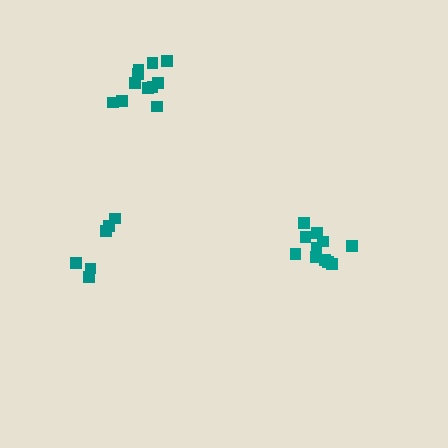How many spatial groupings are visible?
There are 3 spatial groupings.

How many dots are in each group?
Group 1: 11 dots, Group 2: 6 dots, Group 3: 11 dots (28 total).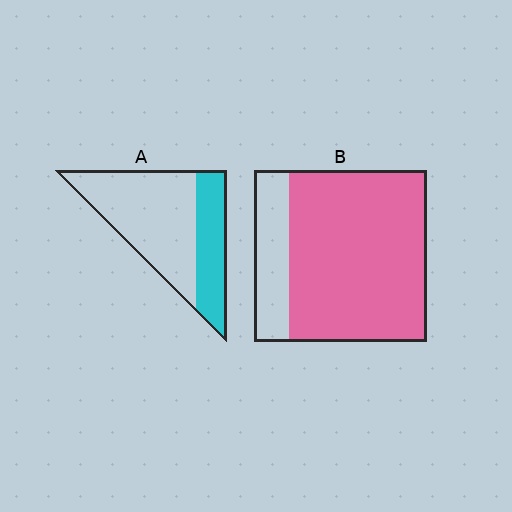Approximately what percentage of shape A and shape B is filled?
A is approximately 35% and B is approximately 80%.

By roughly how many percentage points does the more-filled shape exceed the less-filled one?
By roughly 45 percentage points (B over A).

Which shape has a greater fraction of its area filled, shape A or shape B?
Shape B.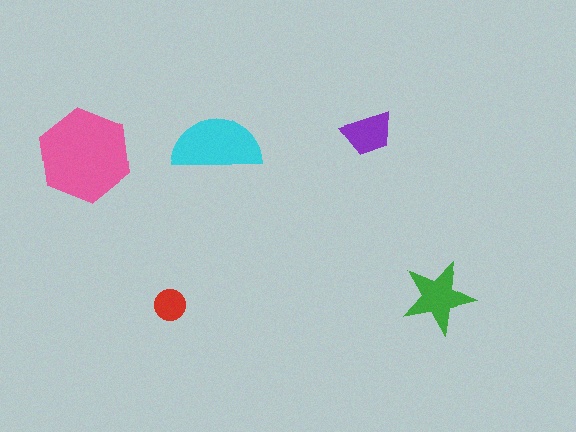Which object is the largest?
The pink hexagon.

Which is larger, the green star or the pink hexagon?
The pink hexagon.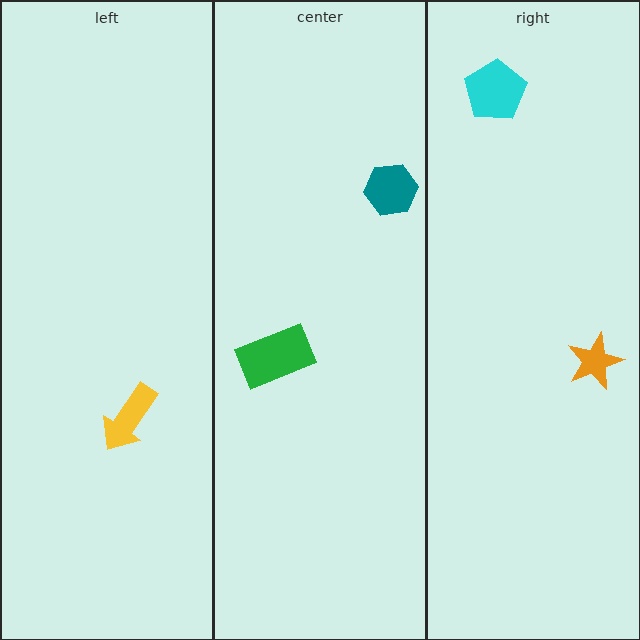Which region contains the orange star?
The right region.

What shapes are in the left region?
The yellow arrow.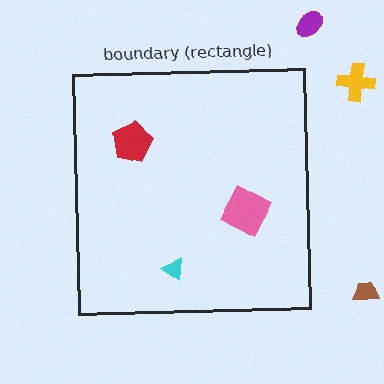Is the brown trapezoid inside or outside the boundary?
Outside.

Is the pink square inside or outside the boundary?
Inside.